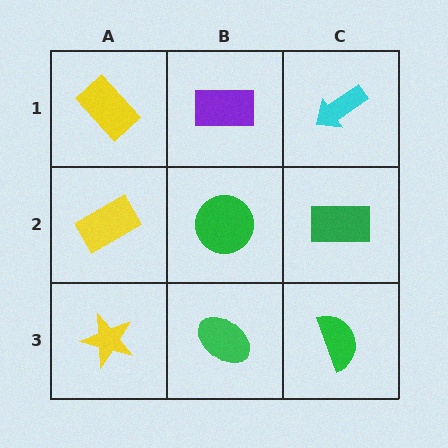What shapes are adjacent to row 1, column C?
A green rectangle (row 2, column C), a purple rectangle (row 1, column B).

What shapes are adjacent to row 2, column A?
A yellow rectangle (row 1, column A), a yellow star (row 3, column A), a green circle (row 2, column B).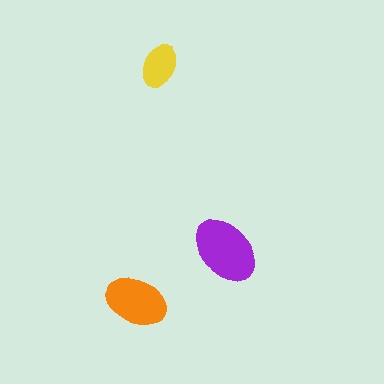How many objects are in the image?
There are 3 objects in the image.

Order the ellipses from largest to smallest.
the purple one, the orange one, the yellow one.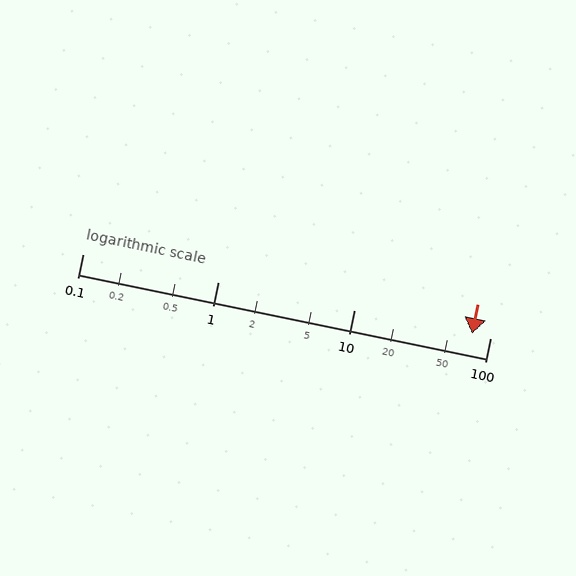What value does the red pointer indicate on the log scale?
The pointer indicates approximately 73.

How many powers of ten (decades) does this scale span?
The scale spans 3 decades, from 0.1 to 100.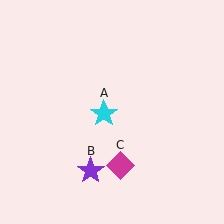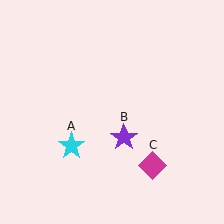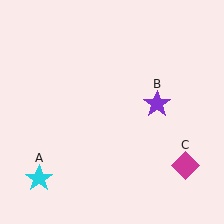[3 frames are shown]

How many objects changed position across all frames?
3 objects changed position: cyan star (object A), purple star (object B), magenta diamond (object C).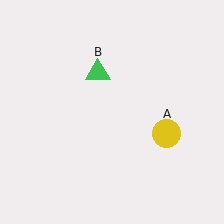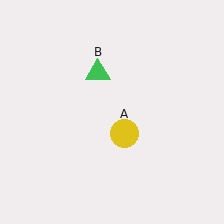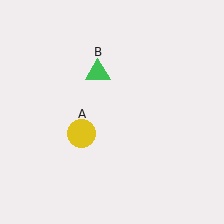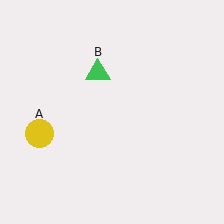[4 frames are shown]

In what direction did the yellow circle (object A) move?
The yellow circle (object A) moved left.